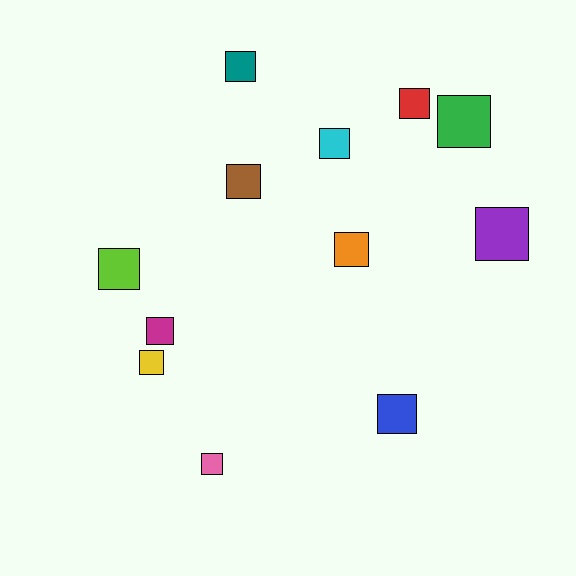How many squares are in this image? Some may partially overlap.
There are 12 squares.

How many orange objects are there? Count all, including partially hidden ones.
There is 1 orange object.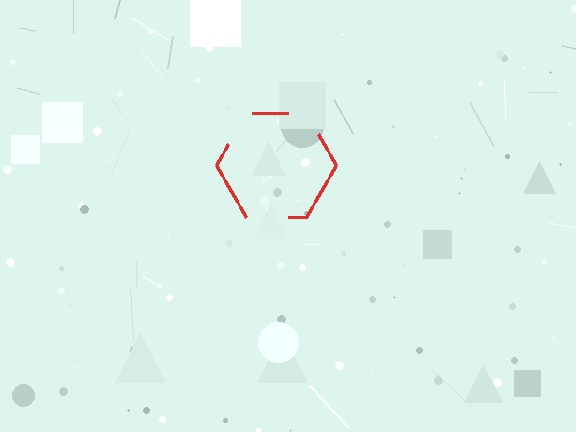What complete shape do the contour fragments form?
The contour fragments form a hexagon.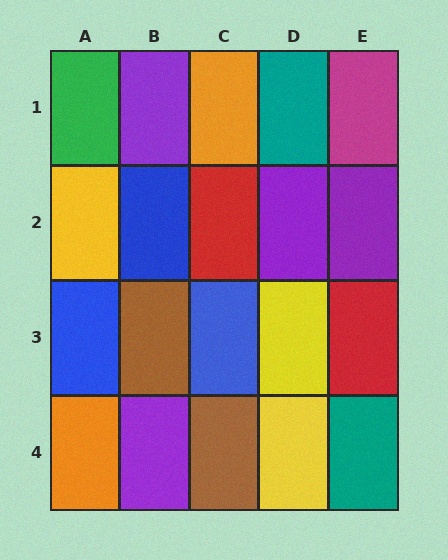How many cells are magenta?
1 cell is magenta.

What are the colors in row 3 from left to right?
Blue, brown, blue, yellow, red.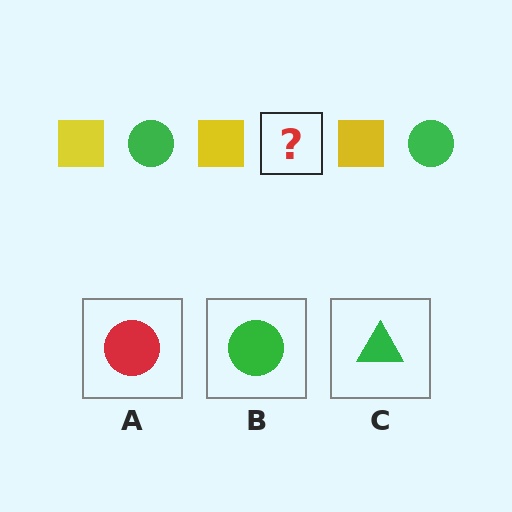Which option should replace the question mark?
Option B.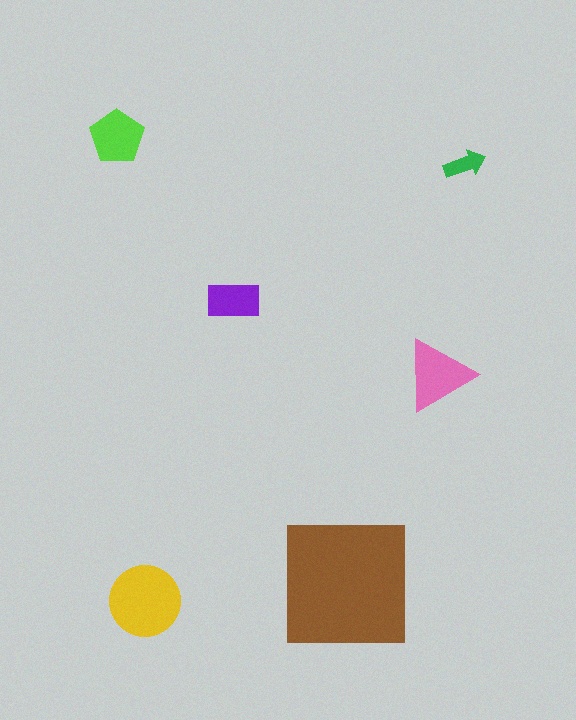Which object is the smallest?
The green arrow.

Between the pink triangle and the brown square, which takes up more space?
The brown square.